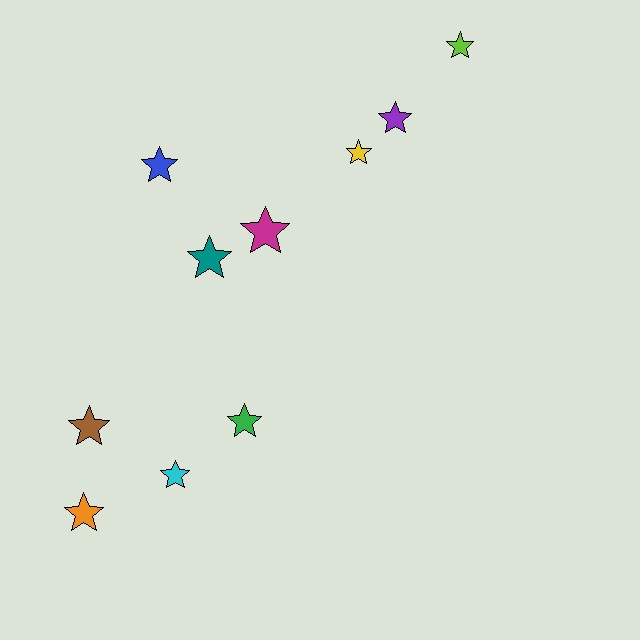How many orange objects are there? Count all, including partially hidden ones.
There is 1 orange object.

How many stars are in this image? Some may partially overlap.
There are 10 stars.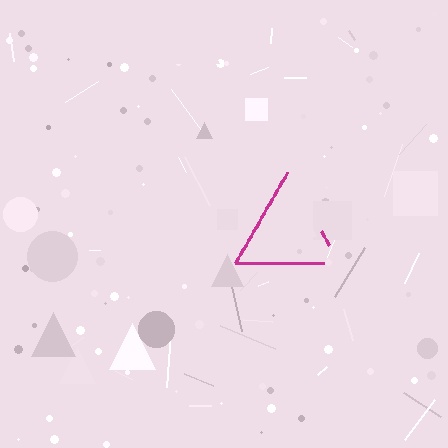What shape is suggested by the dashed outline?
The dashed outline suggests a triangle.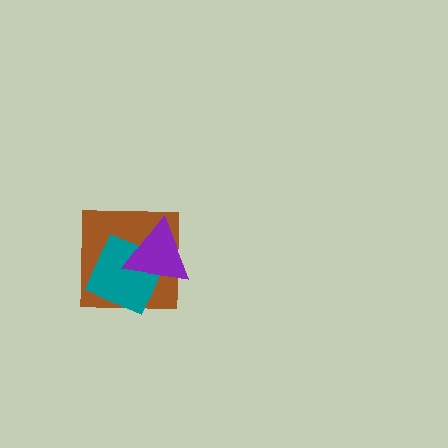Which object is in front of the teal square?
The purple triangle is in front of the teal square.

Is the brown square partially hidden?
Yes, it is partially covered by another shape.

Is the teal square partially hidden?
Yes, it is partially covered by another shape.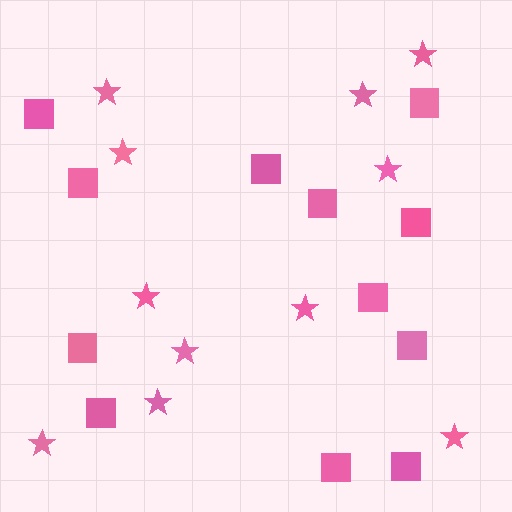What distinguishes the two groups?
There are 2 groups: one group of squares (12) and one group of stars (11).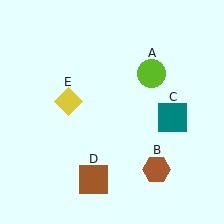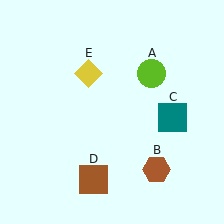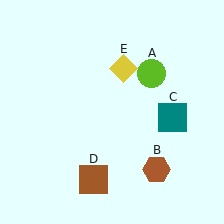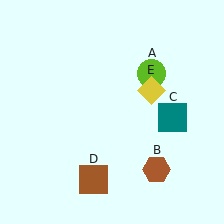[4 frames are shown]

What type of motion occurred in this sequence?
The yellow diamond (object E) rotated clockwise around the center of the scene.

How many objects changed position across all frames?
1 object changed position: yellow diamond (object E).